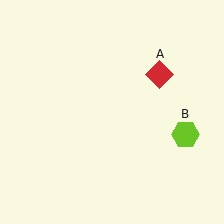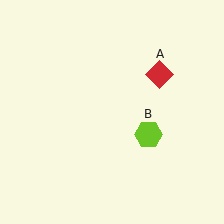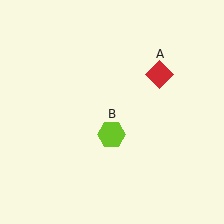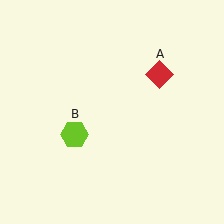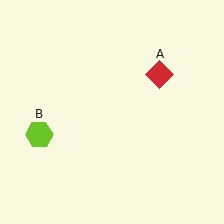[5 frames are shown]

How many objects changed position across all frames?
1 object changed position: lime hexagon (object B).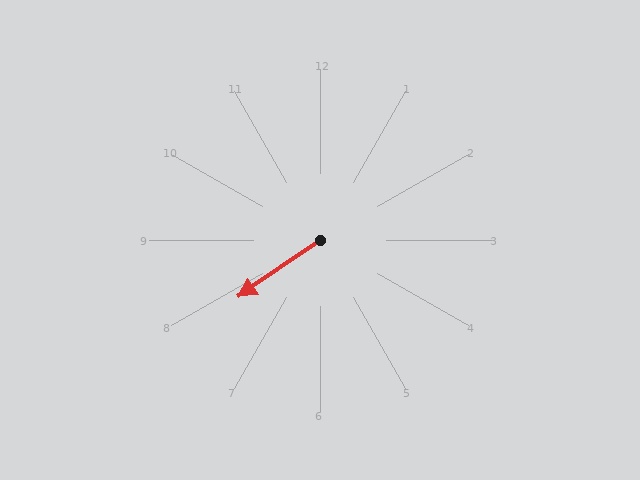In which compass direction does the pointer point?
Southwest.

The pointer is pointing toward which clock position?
Roughly 8 o'clock.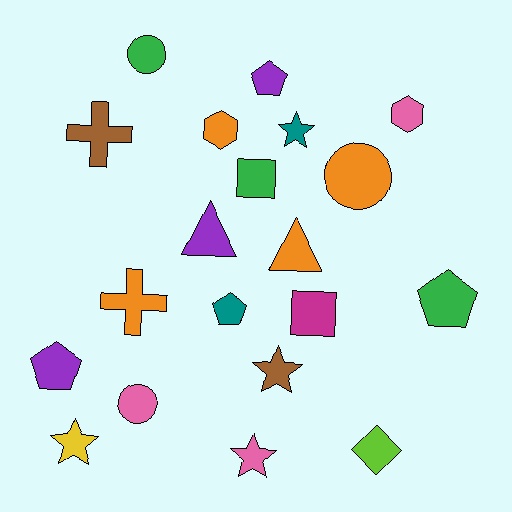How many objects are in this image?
There are 20 objects.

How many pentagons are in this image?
There are 4 pentagons.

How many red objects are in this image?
There are no red objects.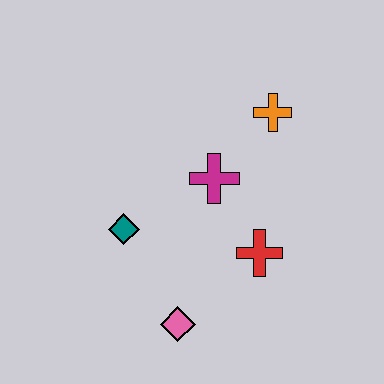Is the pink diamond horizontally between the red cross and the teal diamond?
Yes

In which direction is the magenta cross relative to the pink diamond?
The magenta cross is above the pink diamond.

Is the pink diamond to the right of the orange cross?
No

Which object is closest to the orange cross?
The magenta cross is closest to the orange cross.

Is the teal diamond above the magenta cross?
No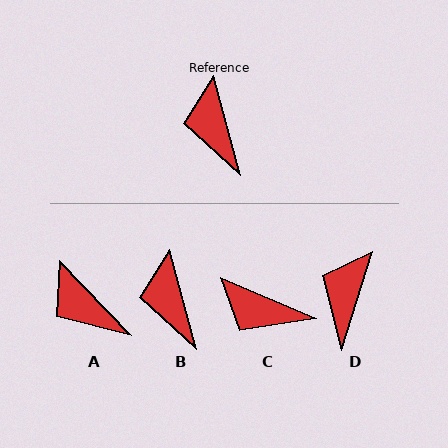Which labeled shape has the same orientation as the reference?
B.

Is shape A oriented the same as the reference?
No, it is off by about 29 degrees.